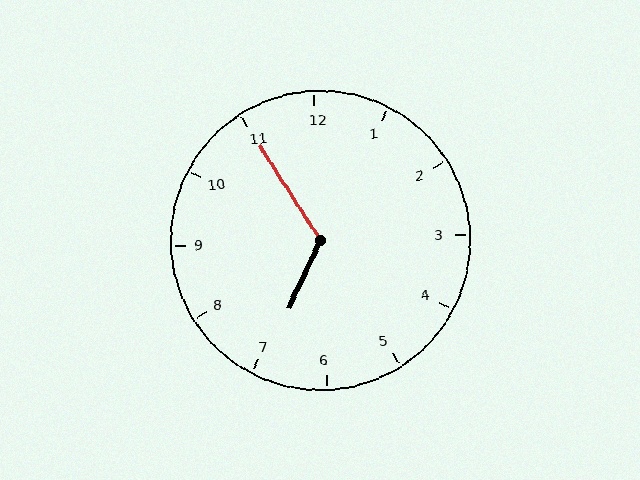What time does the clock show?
6:55.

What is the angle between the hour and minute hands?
Approximately 122 degrees.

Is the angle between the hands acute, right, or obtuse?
It is obtuse.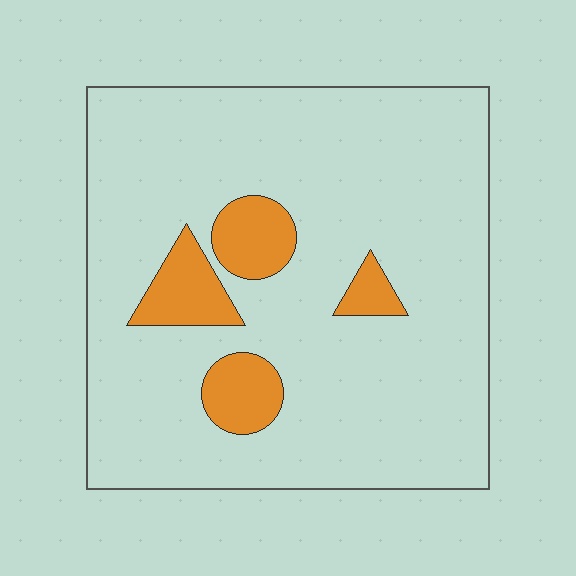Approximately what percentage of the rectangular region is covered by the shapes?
Approximately 10%.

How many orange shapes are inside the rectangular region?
4.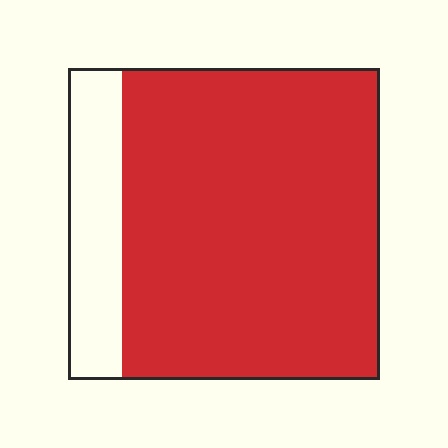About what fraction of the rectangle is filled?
About five sixths (5/6).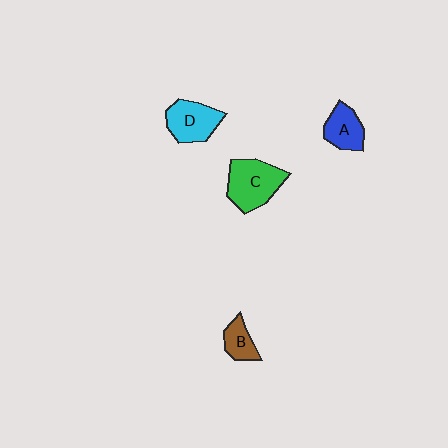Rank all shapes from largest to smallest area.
From largest to smallest: C (green), D (cyan), A (blue), B (brown).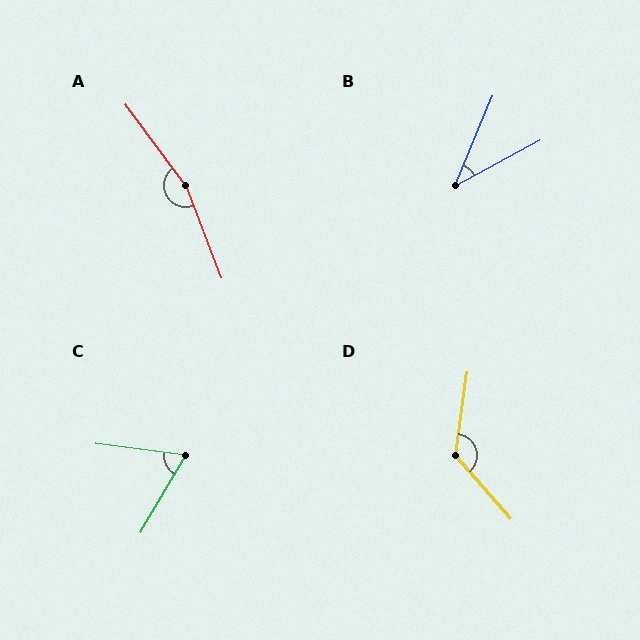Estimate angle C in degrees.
Approximately 67 degrees.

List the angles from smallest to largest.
B (39°), C (67°), D (131°), A (164°).